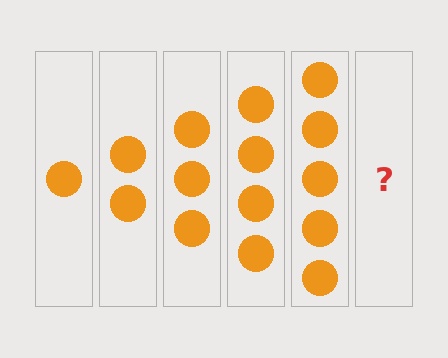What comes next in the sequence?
The next element should be 6 circles.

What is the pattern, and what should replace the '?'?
The pattern is that each step adds one more circle. The '?' should be 6 circles.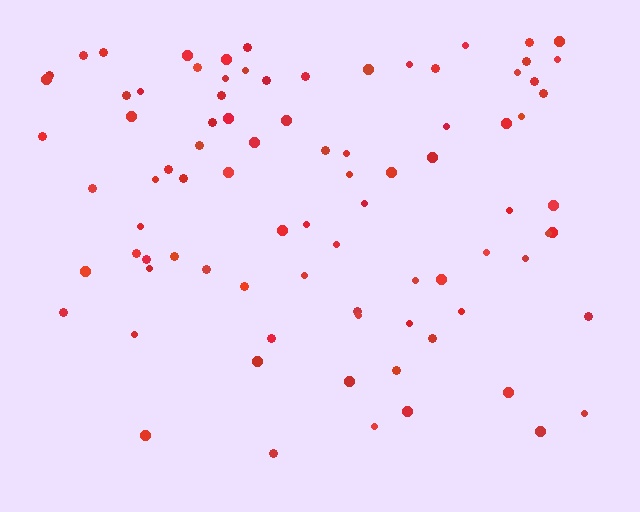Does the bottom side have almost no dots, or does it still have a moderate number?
Still a moderate number, just noticeably fewer than the top.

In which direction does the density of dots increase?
From bottom to top, with the top side densest.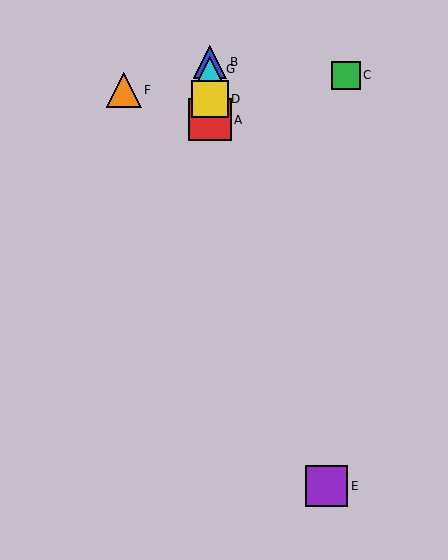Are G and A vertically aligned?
Yes, both are at x≈210.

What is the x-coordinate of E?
Object E is at x≈327.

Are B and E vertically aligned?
No, B is at x≈210 and E is at x≈327.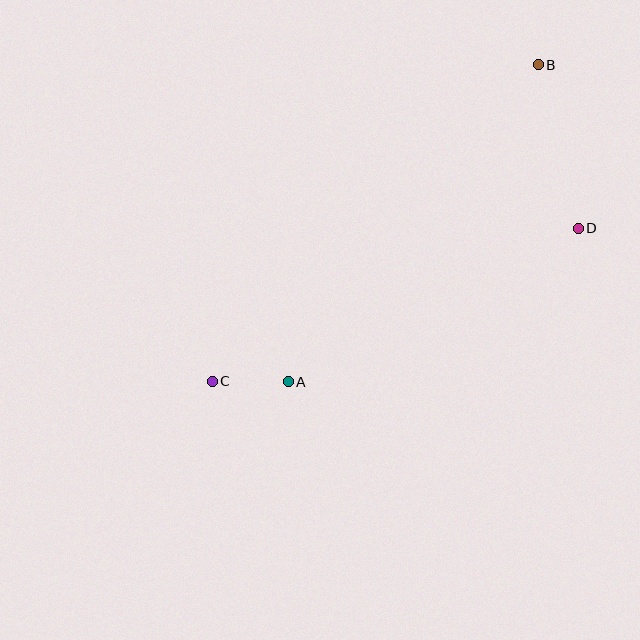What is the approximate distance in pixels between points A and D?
The distance between A and D is approximately 328 pixels.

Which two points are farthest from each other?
Points B and C are farthest from each other.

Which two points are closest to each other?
Points A and C are closest to each other.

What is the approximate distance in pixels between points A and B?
The distance between A and B is approximately 404 pixels.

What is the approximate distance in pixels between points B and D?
The distance between B and D is approximately 168 pixels.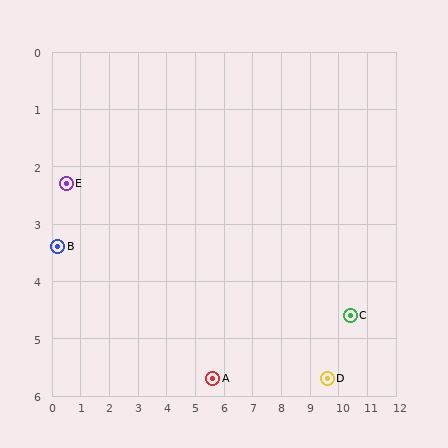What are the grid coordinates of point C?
Point C is at approximately (10.4, 4.6).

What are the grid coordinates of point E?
Point E is at approximately (0.5, 2.3).